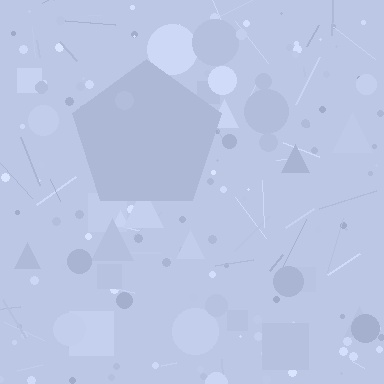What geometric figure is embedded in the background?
A pentagon is embedded in the background.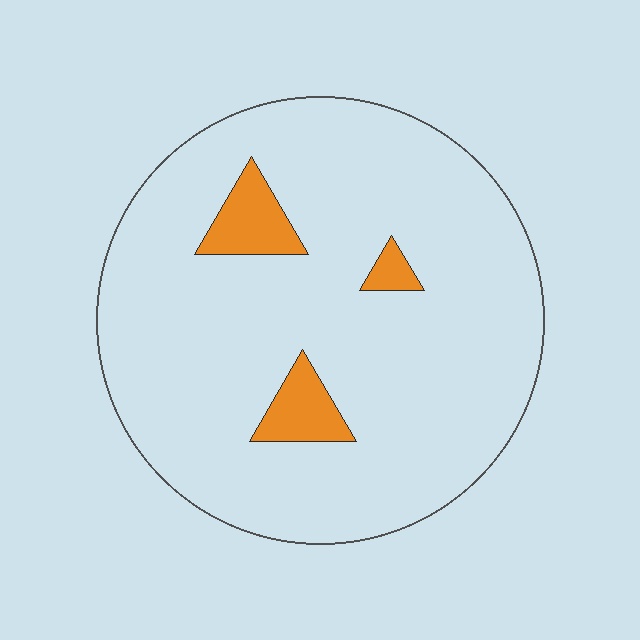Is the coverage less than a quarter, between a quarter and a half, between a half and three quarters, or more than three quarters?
Less than a quarter.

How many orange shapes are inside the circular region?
3.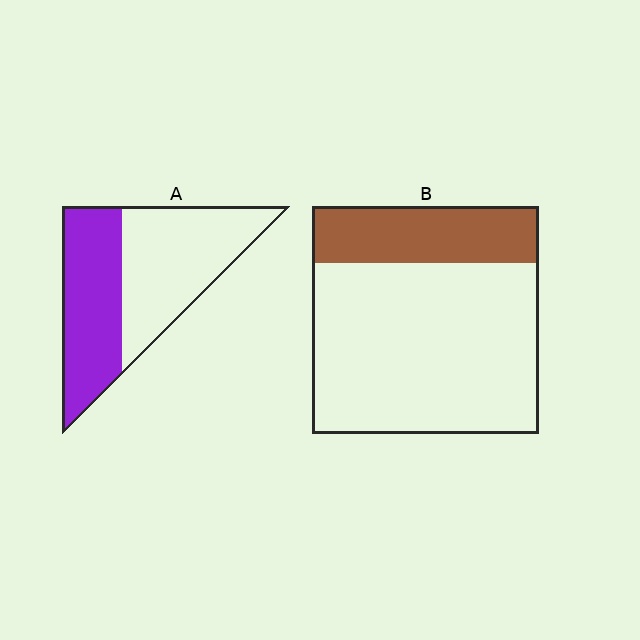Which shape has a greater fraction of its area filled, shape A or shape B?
Shape A.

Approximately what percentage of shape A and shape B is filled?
A is approximately 45% and B is approximately 25%.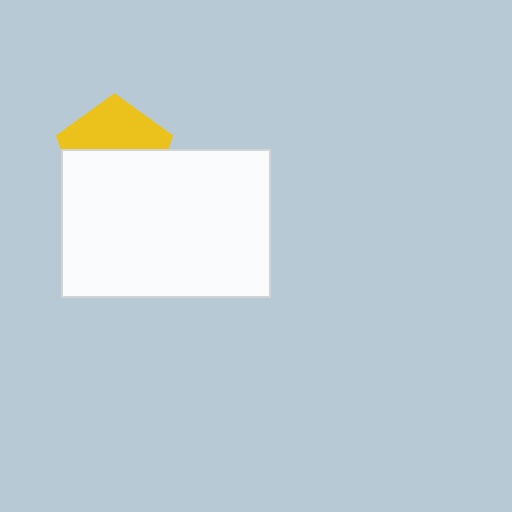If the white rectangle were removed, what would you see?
You would see the complete yellow pentagon.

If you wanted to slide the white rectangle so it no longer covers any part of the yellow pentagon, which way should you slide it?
Slide it down — that is the most direct way to separate the two shapes.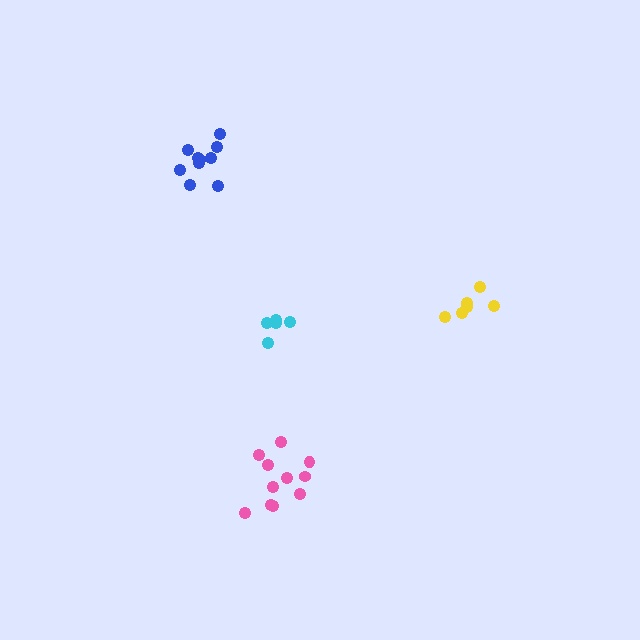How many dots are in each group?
Group 1: 6 dots, Group 2: 10 dots, Group 3: 11 dots, Group 4: 5 dots (32 total).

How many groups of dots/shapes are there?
There are 4 groups.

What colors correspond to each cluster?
The clusters are colored: yellow, blue, pink, cyan.